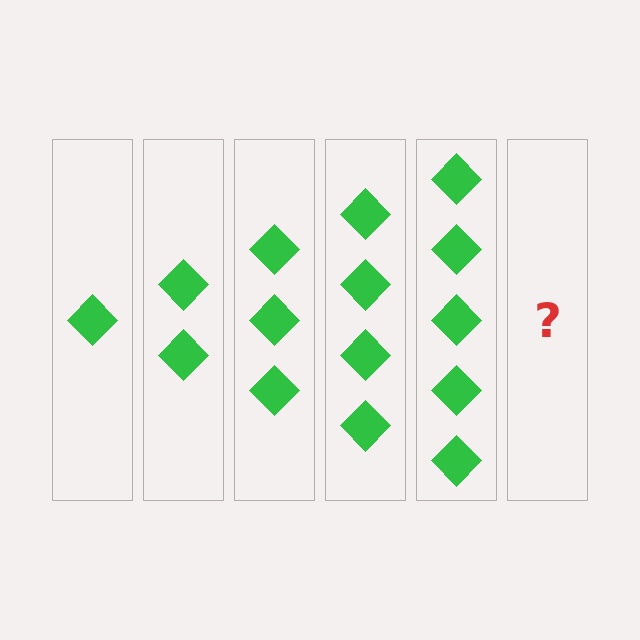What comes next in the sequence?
The next element should be 6 diamonds.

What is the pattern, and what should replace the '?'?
The pattern is that each step adds one more diamond. The '?' should be 6 diamonds.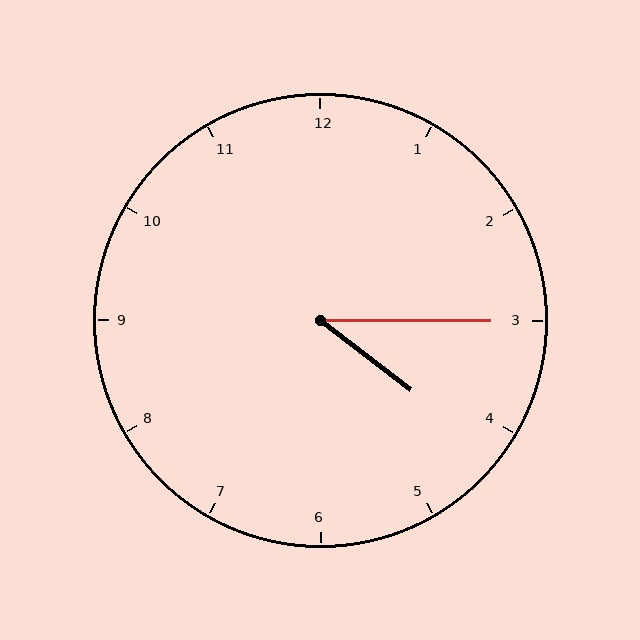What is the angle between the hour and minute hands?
Approximately 38 degrees.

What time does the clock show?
4:15.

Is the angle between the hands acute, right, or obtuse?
It is acute.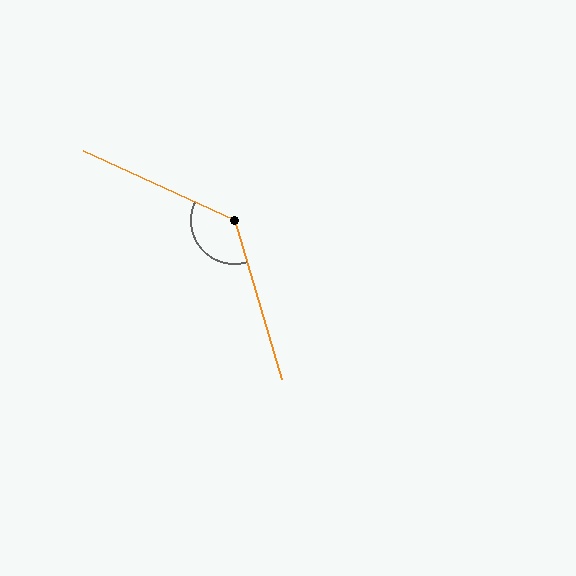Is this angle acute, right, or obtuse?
It is obtuse.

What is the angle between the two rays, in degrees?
Approximately 131 degrees.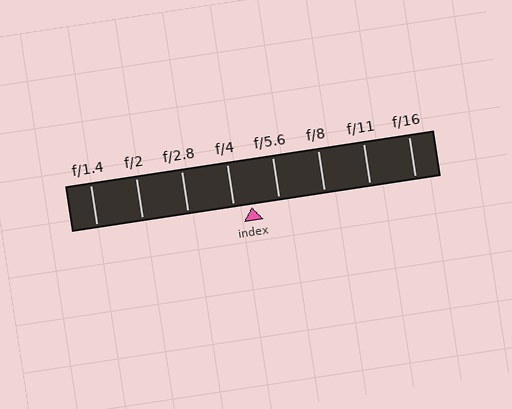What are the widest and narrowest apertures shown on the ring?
The widest aperture shown is f/1.4 and the narrowest is f/16.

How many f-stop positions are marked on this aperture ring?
There are 8 f-stop positions marked.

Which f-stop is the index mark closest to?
The index mark is closest to f/4.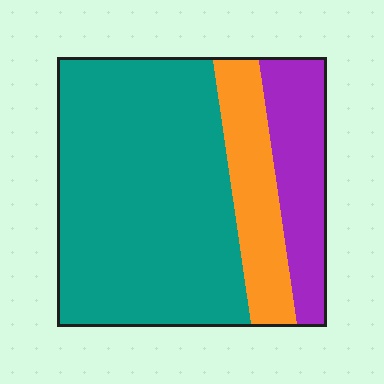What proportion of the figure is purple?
Purple covers around 20% of the figure.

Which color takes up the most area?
Teal, at roughly 65%.